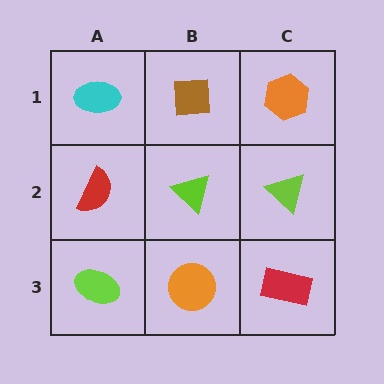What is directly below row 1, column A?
A red semicircle.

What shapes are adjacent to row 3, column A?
A red semicircle (row 2, column A), an orange circle (row 3, column B).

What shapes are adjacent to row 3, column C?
A lime triangle (row 2, column C), an orange circle (row 3, column B).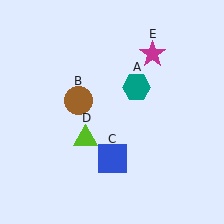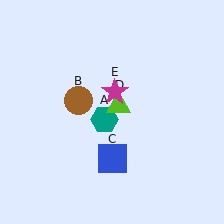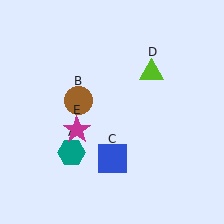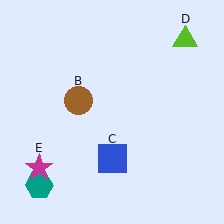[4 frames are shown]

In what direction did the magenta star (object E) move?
The magenta star (object E) moved down and to the left.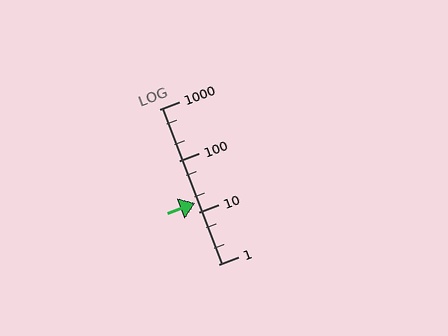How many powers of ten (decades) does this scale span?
The scale spans 3 decades, from 1 to 1000.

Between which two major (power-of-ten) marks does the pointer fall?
The pointer is between 10 and 100.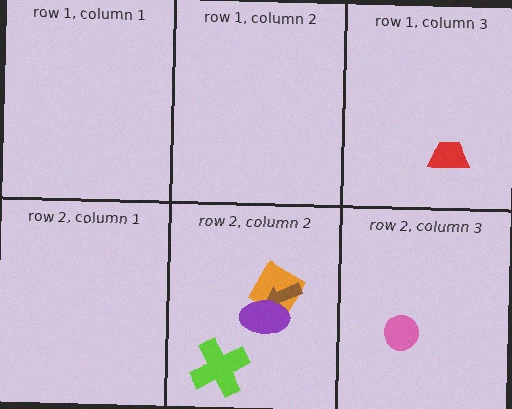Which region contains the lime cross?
The row 2, column 2 region.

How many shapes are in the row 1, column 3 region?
1.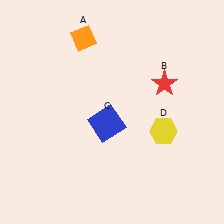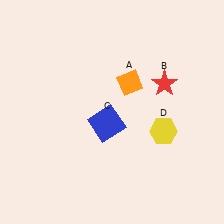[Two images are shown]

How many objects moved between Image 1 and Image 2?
1 object moved between the two images.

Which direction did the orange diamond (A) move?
The orange diamond (A) moved right.